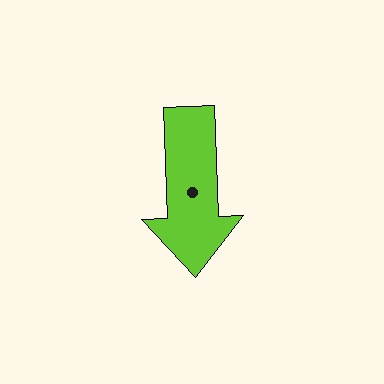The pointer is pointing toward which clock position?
Roughly 6 o'clock.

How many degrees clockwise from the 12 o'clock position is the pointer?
Approximately 178 degrees.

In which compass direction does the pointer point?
South.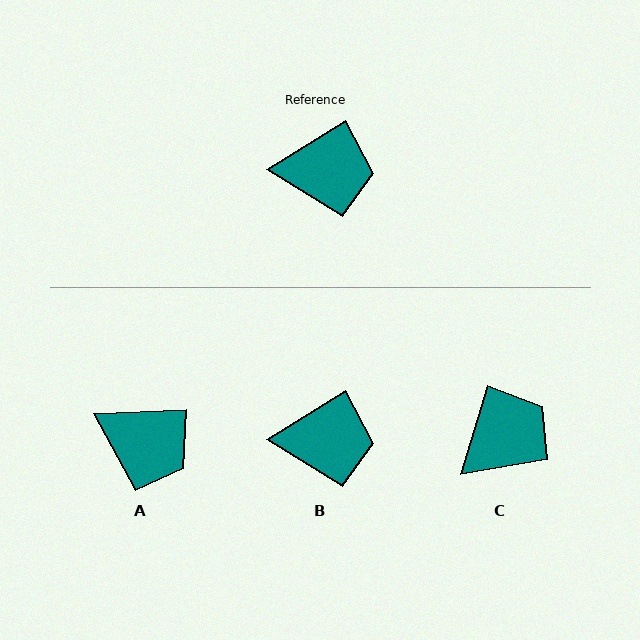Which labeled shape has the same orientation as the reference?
B.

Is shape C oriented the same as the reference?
No, it is off by about 42 degrees.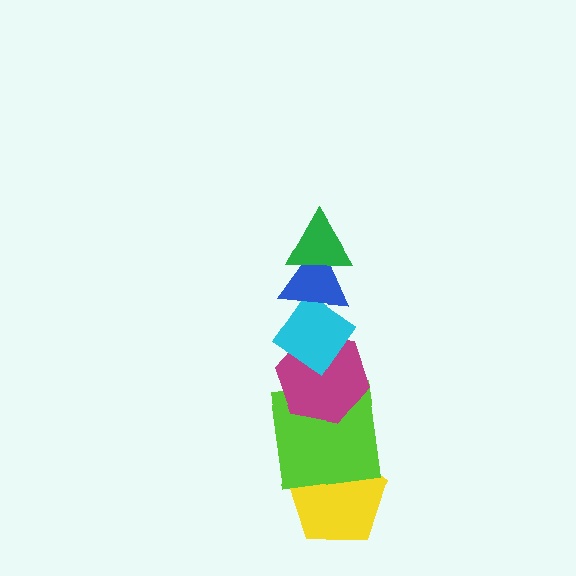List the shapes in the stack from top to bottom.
From top to bottom: the green triangle, the blue triangle, the cyan diamond, the magenta hexagon, the lime square, the yellow pentagon.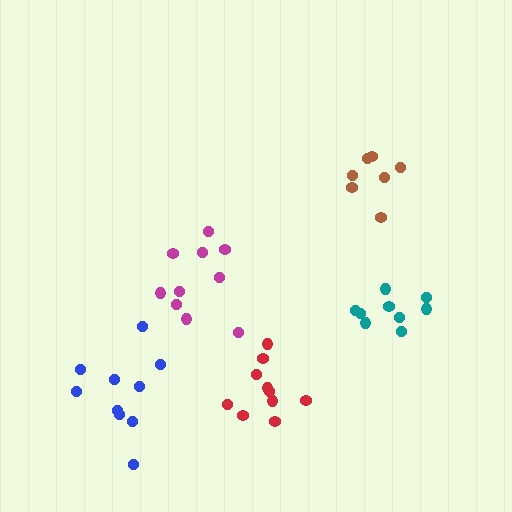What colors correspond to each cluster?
The clusters are colored: magenta, brown, red, teal, blue.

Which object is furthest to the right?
The teal cluster is rightmost.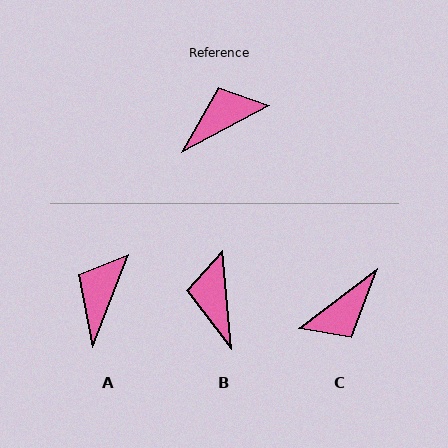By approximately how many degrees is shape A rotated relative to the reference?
Approximately 41 degrees counter-clockwise.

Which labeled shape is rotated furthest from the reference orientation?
C, about 171 degrees away.